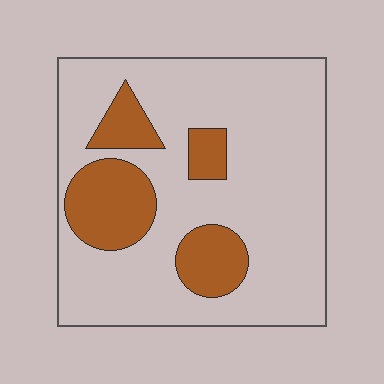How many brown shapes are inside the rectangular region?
4.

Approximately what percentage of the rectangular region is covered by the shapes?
Approximately 20%.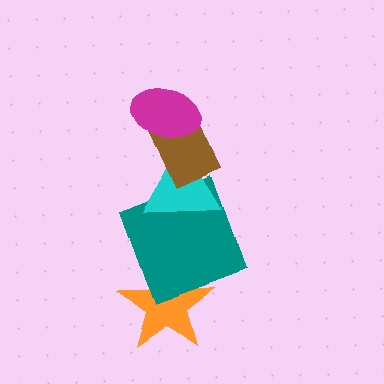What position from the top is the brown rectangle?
The brown rectangle is 2nd from the top.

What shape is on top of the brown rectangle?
The magenta ellipse is on top of the brown rectangle.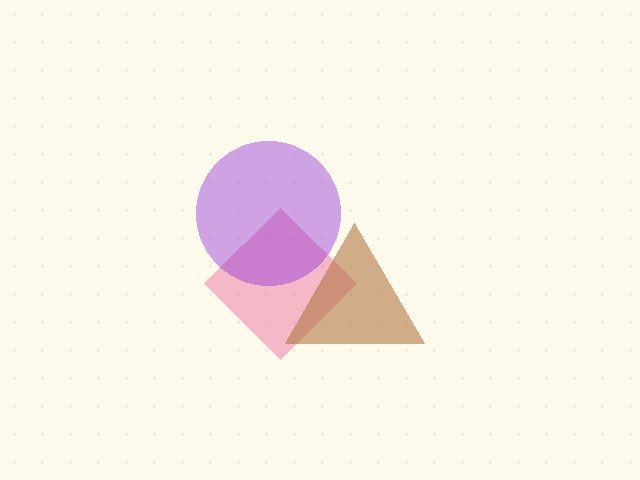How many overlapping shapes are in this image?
There are 3 overlapping shapes in the image.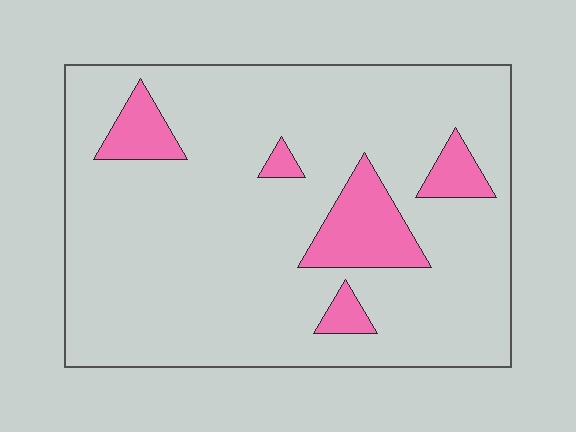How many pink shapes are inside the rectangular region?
5.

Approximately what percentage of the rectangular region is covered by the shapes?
Approximately 15%.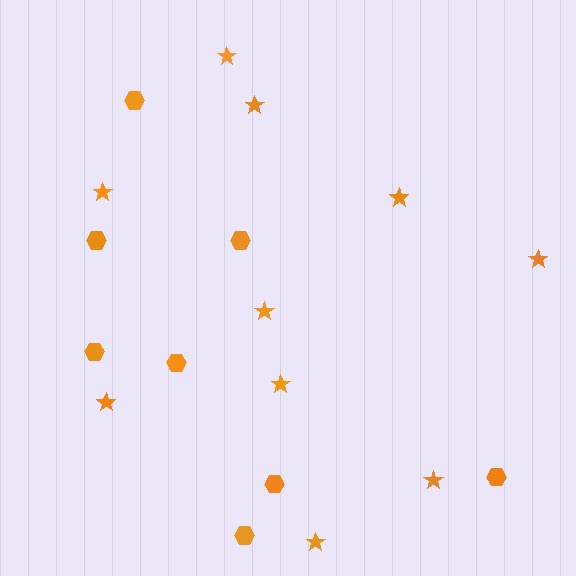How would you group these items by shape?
There are 2 groups: one group of stars (10) and one group of hexagons (8).